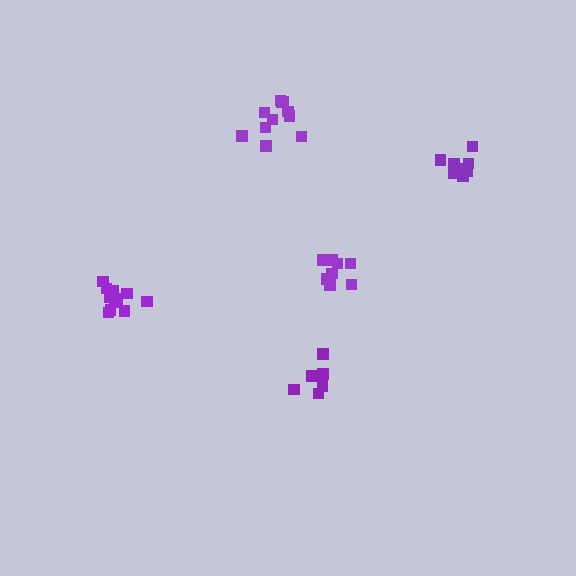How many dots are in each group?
Group 1: 8 dots, Group 2: 11 dots, Group 3: 6 dots, Group 4: 8 dots, Group 5: 12 dots (45 total).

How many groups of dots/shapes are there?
There are 5 groups.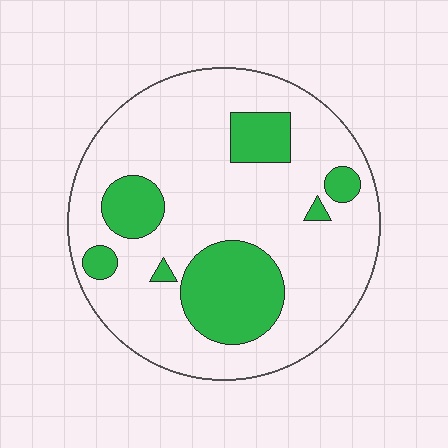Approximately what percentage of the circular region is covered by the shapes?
Approximately 25%.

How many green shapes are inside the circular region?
7.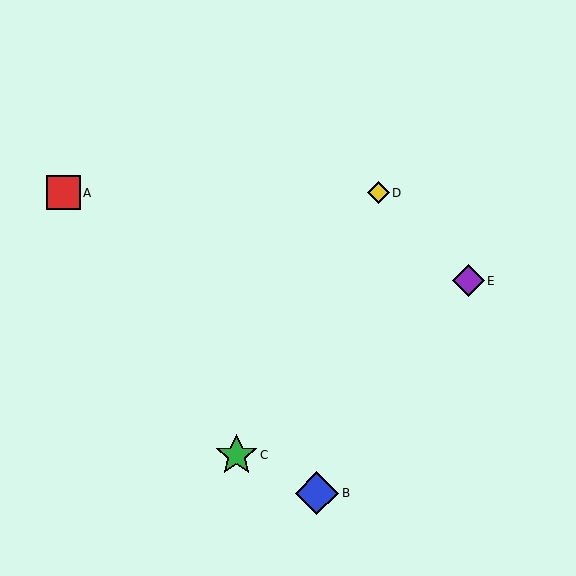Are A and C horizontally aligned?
No, A is at y≈193 and C is at y≈455.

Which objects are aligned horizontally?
Objects A, D are aligned horizontally.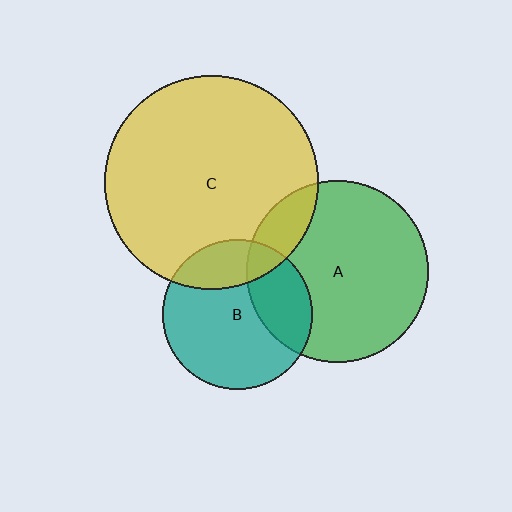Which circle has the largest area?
Circle C (yellow).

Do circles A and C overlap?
Yes.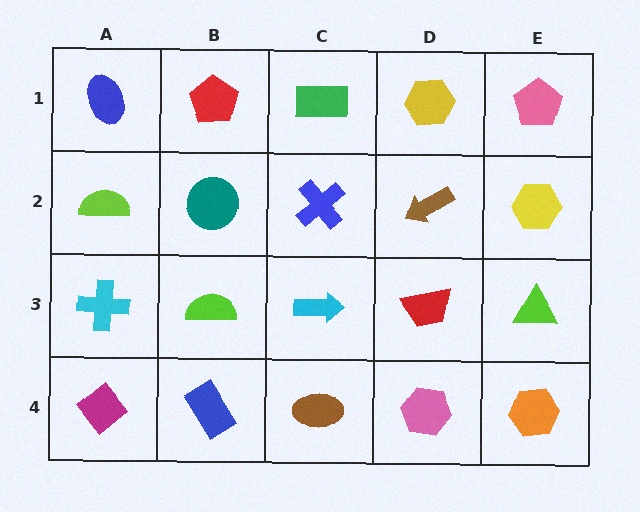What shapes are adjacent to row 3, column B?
A teal circle (row 2, column B), a blue rectangle (row 4, column B), a cyan cross (row 3, column A), a cyan arrow (row 3, column C).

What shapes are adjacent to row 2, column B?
A red pentagon (row 1, column B), a lime semicircle (row 3, column B), a lime semicircle (row 2, column A), a blue cross (row 2, column C).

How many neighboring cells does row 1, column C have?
3.